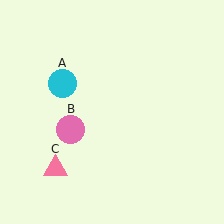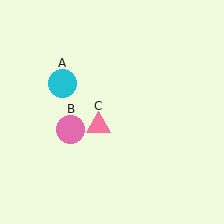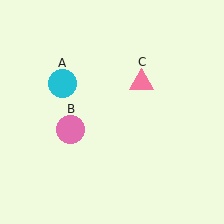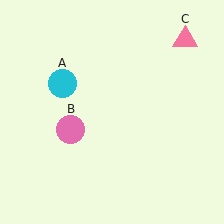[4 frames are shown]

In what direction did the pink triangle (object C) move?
The pink triangle (object C) moved up and to the right.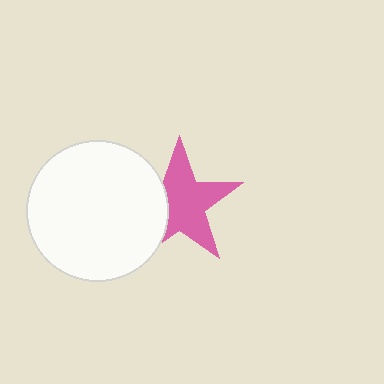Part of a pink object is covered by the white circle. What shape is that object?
It is a star.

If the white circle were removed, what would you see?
You would see the complete pink star.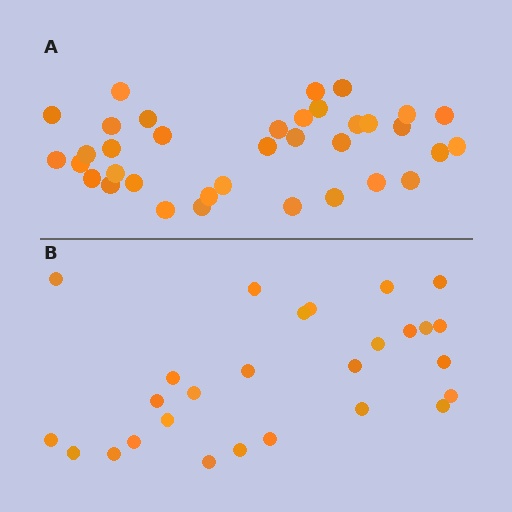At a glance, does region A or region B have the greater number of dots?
Region A (the top region) has more dots.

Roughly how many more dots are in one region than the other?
Region A has roughly 8 or so more dots than region B.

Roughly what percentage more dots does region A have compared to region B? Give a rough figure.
About 35% more.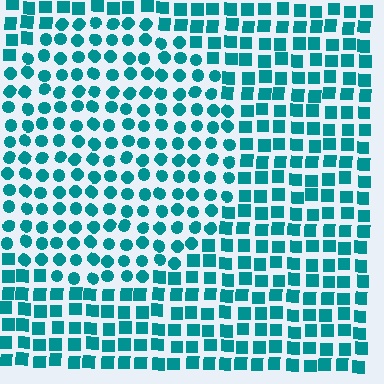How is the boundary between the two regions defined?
The boundary is defined by a change in element shape: circles inside vs. squares outside. All elements share the same color and spacing.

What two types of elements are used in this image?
The image uses circles inside the circle region and squares outside it.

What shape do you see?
I see a circle.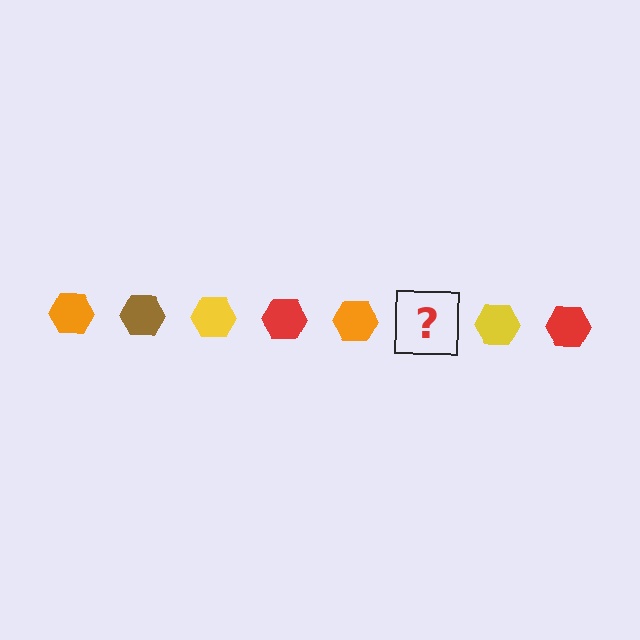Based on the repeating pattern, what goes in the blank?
The blank should be a brown hexagon.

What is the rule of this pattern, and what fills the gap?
The rule is that the pattern cycles through orange, brown, yellow, red hexagons. The gap should be filled with a brown hexagon.